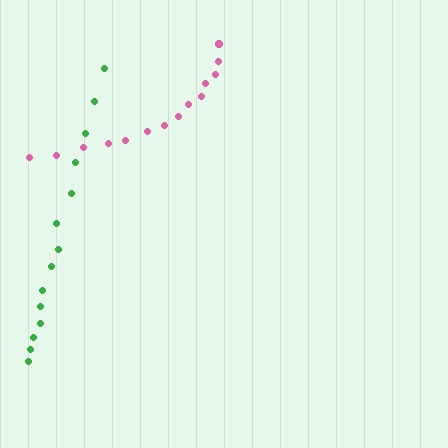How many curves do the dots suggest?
There are 2 distinct paths.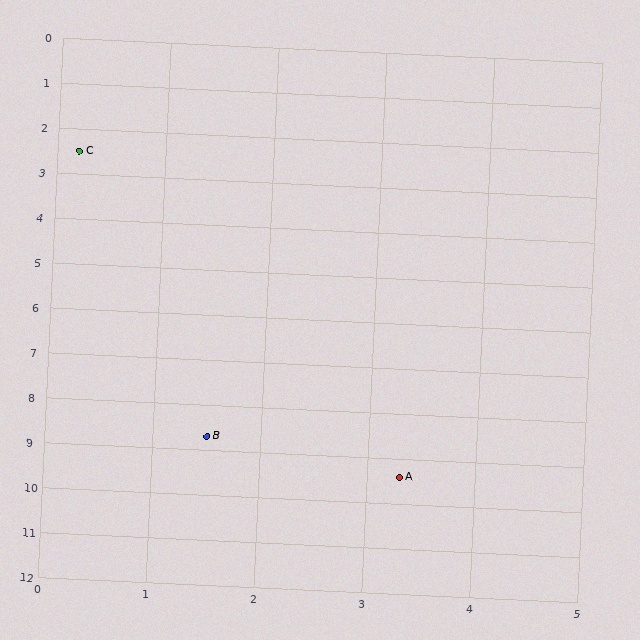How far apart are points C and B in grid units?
Points C and B are about 6.3 grid units apart.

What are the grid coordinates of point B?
Point B is at approximately (1.5, 8.7).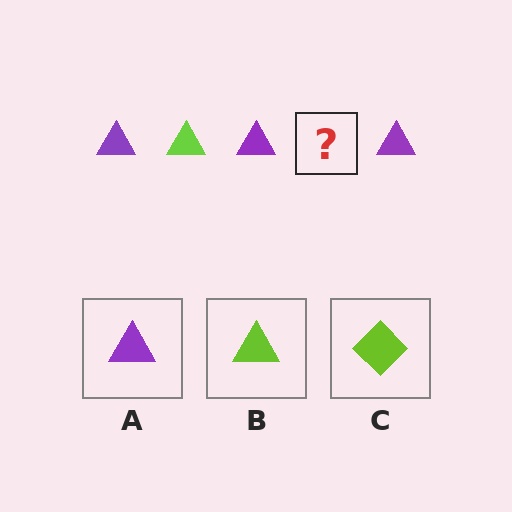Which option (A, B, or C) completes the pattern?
B.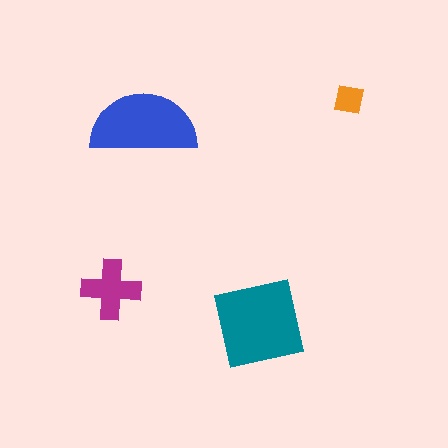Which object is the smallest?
The orange square.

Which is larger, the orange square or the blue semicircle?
The blue semicircle.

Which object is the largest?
The teal square.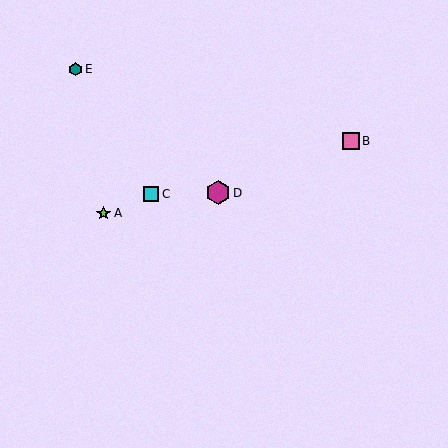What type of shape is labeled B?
Shape B is a pink square.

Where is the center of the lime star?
The center of the lime star is at (103, 213).